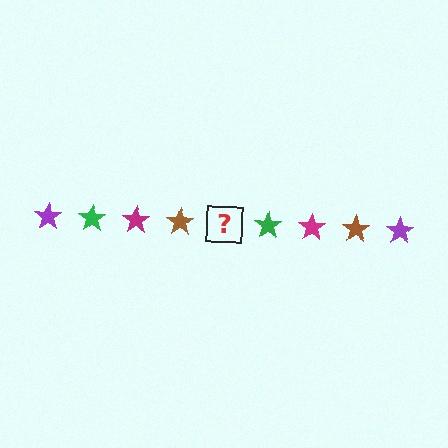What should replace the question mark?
The question mark should be replaced with a purple star.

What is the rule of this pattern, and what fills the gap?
The rule is that the pattern cycles through purple, green, magenta, brown stars. The gap should be filled with a purple star.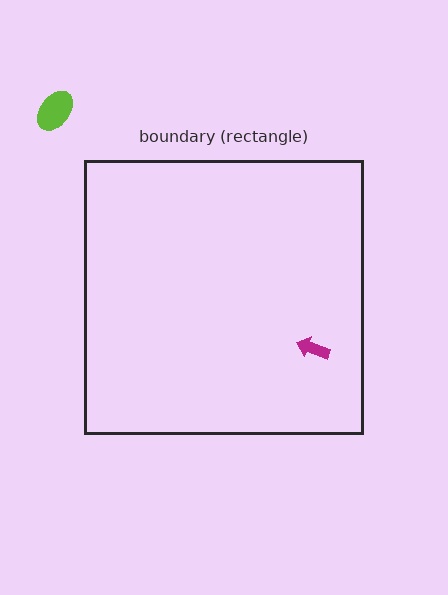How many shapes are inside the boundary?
1 inside, 1 outside.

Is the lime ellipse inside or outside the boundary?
Outside.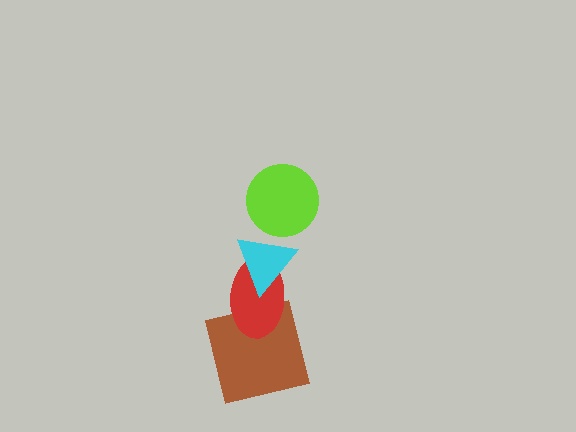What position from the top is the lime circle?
The lime circle is 1st from the top.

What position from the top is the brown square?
The brown square is 4th from the top.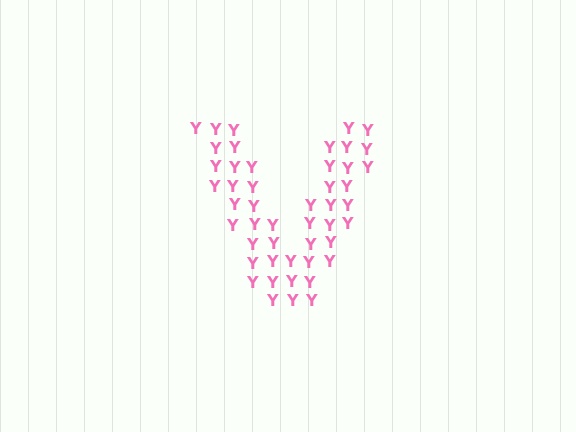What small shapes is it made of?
It is made of small letter Y's.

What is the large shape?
The large shape is the letter V.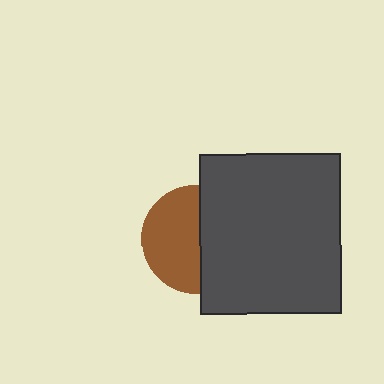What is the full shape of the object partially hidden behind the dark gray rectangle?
The partially hidden object is a brown circle.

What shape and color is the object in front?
The object in front is a dark gray rectangle.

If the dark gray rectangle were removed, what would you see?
You would see the complete brown circle.